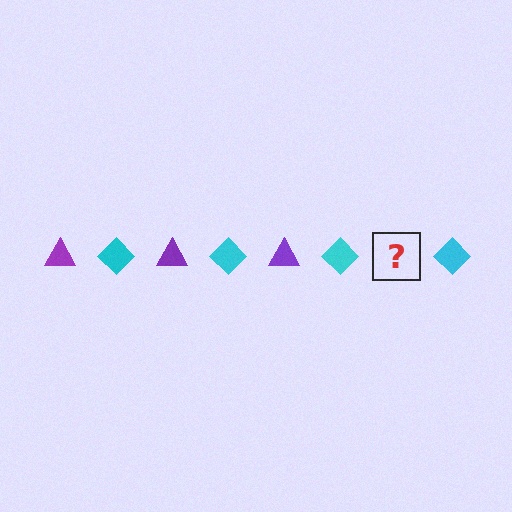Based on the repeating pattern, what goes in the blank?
The blank should be a purple triangle.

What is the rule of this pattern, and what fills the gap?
The rule is that the pattern alternates between purple triangle and cyan diamond. The gap should be filled with a purple triangle.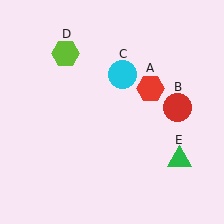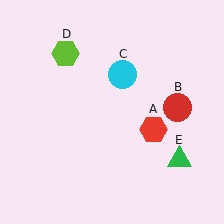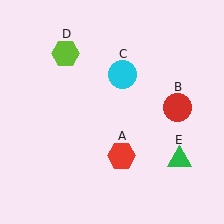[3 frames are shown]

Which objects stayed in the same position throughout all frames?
Red circle (object B) and cyan circle (object C) and lime hexagon (object D) and green triangle (object E) remained stationary.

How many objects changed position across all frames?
1 object changed position: red hexagon (object A).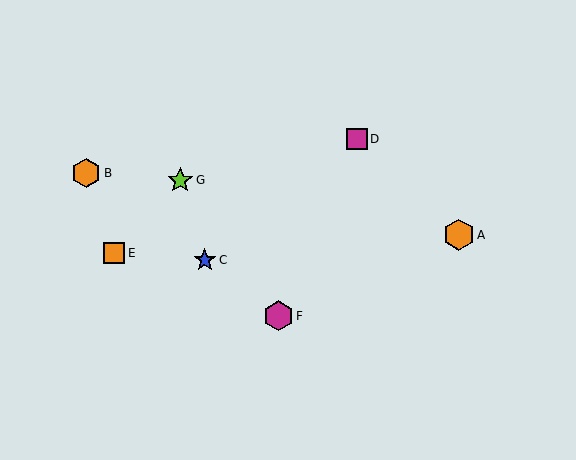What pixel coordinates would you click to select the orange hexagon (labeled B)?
Click at (86, 173) to select the orange hexagon B.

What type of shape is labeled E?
Shape E is an orange square.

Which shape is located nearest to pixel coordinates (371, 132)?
The magenta square (labeled D) at (357, 139) is nearest to that location.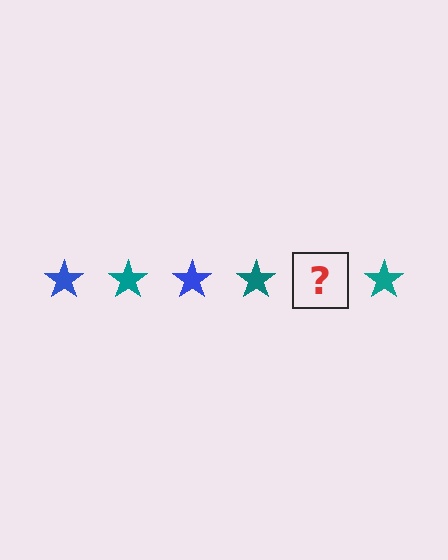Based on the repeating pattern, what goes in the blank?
The blank should be a blue star.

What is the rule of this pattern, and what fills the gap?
The rule is that the pattern cycles through blue, teal stars. The gap should be filled with a blue star.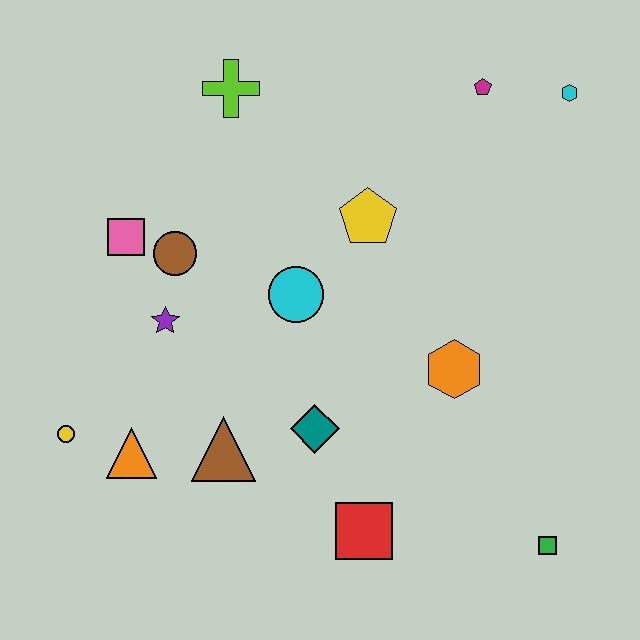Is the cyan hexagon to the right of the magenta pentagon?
Yes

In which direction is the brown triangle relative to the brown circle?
The brown triangle is below the brown circle.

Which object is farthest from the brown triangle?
The cyan hexagon is farthest from the brown triangle.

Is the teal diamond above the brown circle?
No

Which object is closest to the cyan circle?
The yellow pentagon is closest to the cyan circle.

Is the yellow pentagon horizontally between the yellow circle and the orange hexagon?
Yes